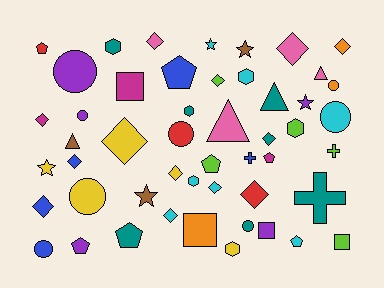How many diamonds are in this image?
There are 13 diamonds.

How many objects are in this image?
There are 50 objects.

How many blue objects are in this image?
There are 5 blue objects.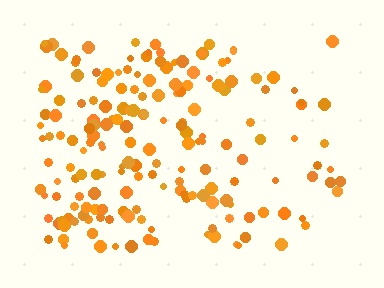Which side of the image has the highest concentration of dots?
The left.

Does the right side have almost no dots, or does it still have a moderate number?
Still a moderate number, just noticeably fewer than the left.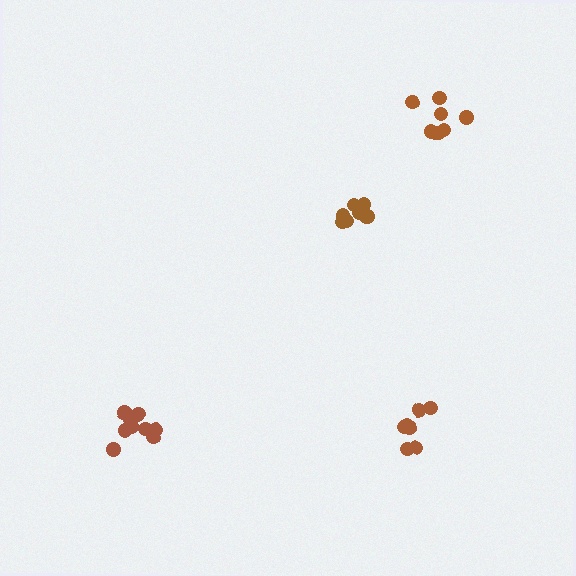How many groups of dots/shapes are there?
There are 4 groups.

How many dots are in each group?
Group 1: 8 dots, Group 2: 10 dots, Group 3: 9 dots, Group 4: 8 dots (35 total).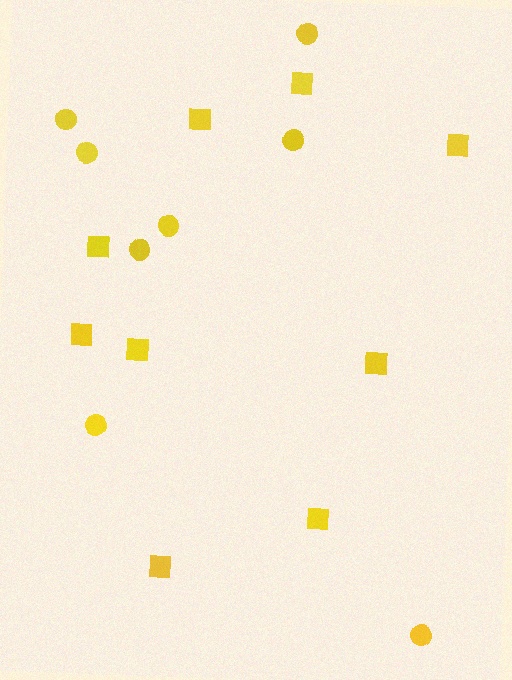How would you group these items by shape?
There are 2 groups: one group of squares (9) and one group of circles (8).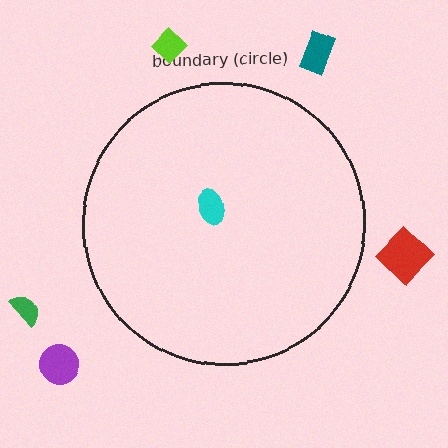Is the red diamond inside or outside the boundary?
Outside.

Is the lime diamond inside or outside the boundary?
Outside.